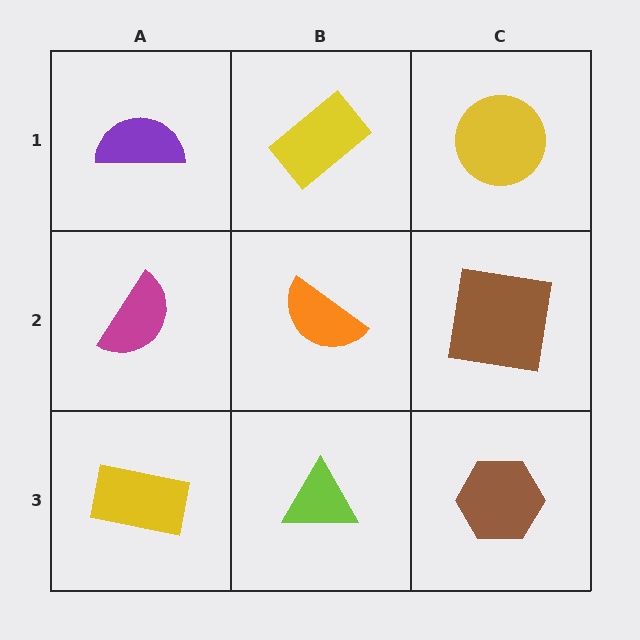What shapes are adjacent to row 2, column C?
A yellow circle (row 1, column C), a brown hexagon (row 3, column C), an orange semicircle (row 2, column B).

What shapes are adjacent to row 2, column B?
A yellow rectangle (row 1, column B), a lime triangle (row 3, column B), a magenta semicircle (row 2, column A), a brown square (row 2, column C).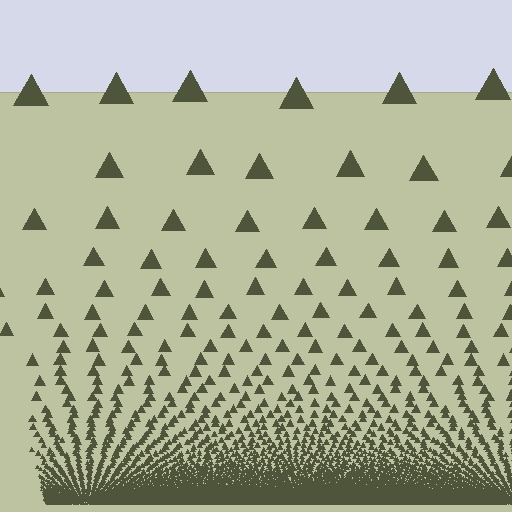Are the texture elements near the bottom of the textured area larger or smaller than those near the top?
Smaller. The gradient is inverted — elements near the bottom are smaller and denser.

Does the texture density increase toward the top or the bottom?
Density increases toward the bottom.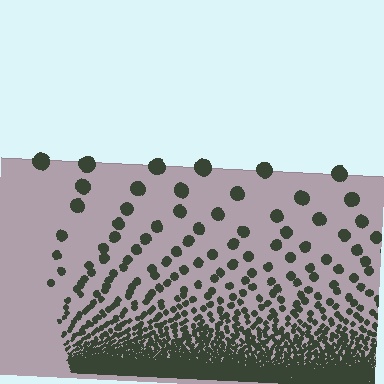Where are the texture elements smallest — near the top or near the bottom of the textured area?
Near the bottom.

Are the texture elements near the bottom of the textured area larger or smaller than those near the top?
Smaller. The gradient is inverted — elements near the bottom are smaller and denser.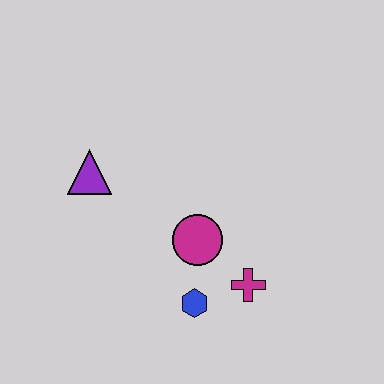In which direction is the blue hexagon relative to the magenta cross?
The blue hexagon is to the left of the magenta cross.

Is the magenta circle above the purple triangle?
No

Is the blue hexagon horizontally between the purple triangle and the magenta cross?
Yes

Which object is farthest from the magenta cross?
The purple triangle is farthest from the magenta cross.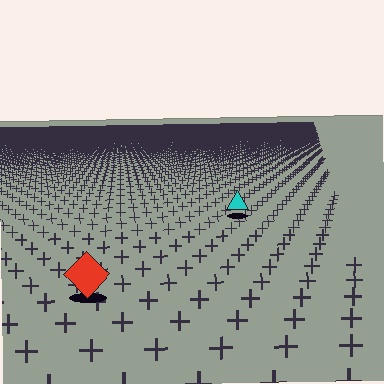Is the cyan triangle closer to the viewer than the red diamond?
No. The red diamond is closer — you can tell from the texture gradient: the ground texture is coarser near it.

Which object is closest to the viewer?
The red diamond is closest. The texture marks near it are larger and more spread out.